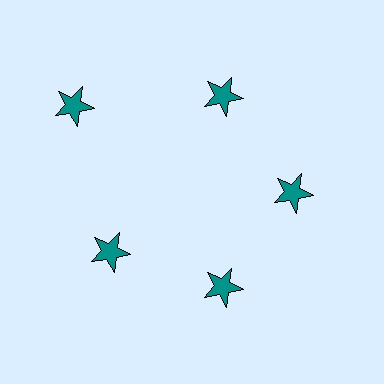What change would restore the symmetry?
The symmetry would be restored by moving it inward, back onto the ring so that all 5 stars sit at equal angles and equal distance from the center.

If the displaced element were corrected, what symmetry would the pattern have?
It would have 5-fold rotational symmetry — the pattern would map onto itself every 72 degrees.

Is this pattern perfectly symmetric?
No. The 5 teal stars are arranged in a ring, but one element near the 10 o'clock position is pushed outward from the center, breaking the 5-fold rotational symmetry.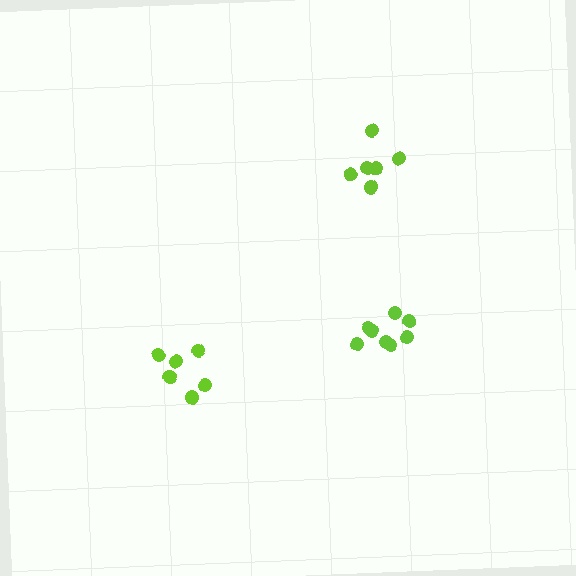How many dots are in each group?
Group 1: 8 dots, Group 2: 7 dots, Group 3: 6 dots (21 total).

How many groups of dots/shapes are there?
There are 3 groups.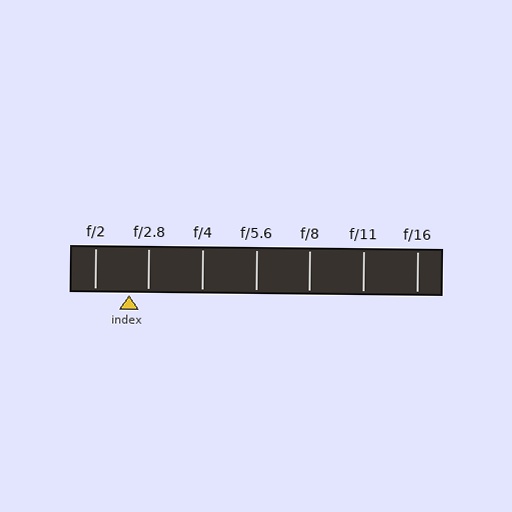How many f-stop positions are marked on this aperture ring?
There are 7 f-stop positions marked.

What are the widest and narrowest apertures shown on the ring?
The widest aperture shown is f/2 and the narrowest is f/16.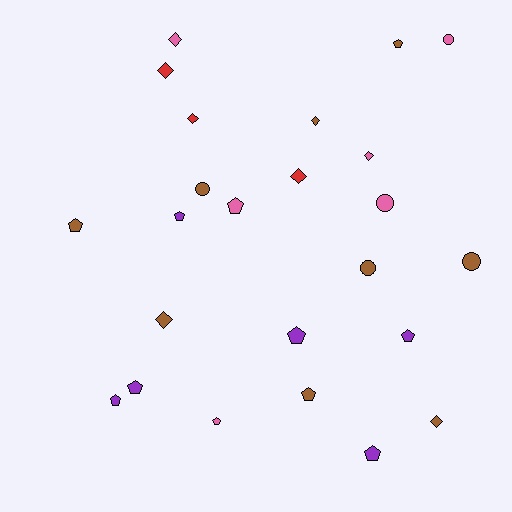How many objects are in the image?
There are 24 objects.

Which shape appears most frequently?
Pentagon, with 11 objects.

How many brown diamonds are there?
There are 3 brown diamonds.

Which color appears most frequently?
Brown, with 9 objects.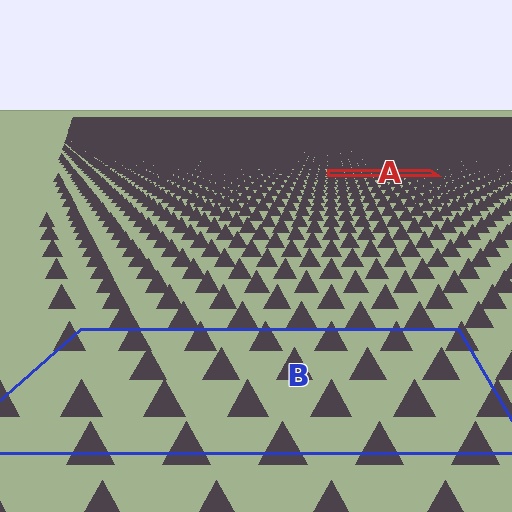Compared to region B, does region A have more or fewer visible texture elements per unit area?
Region A has more texture elements per unit area — they are packed more densely because it is farther away.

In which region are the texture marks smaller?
The texture marks are smaller in region A, because it is farther away.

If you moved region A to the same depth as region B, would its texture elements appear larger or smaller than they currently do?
They would appear larger. At a closer depth, the same texture elements are projected at a bigger on-screen size.